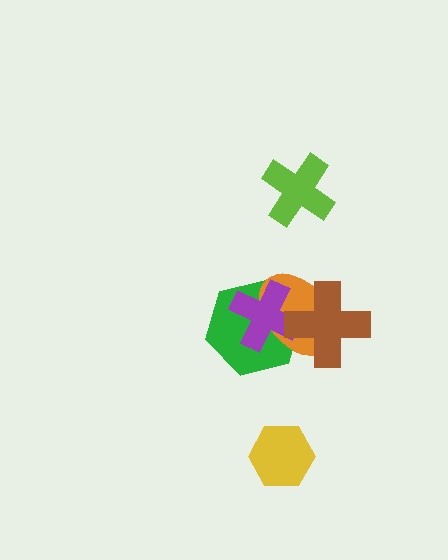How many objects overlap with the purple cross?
3 objects overlap with the purple cross.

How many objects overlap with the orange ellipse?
3 objects overlap with the orange ellipse.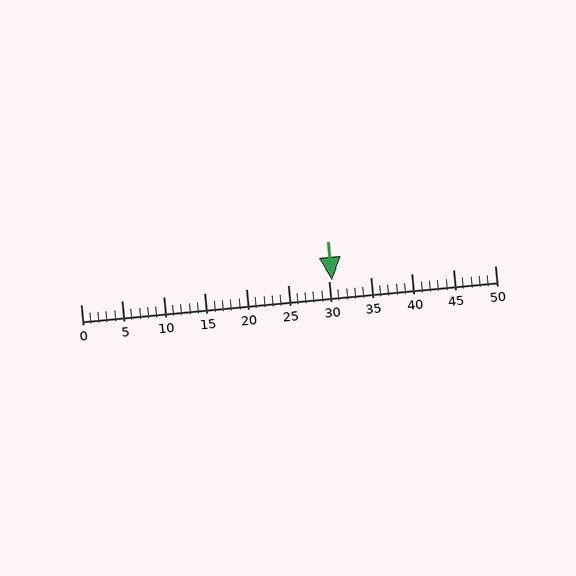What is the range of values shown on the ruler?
The ruler shows values from 0 to 50.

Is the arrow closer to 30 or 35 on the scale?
The arrow is closer to 30.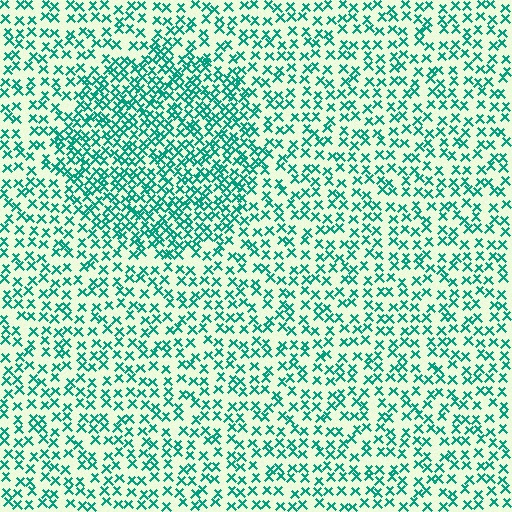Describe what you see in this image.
The image contains small teal elements arranged at two different densities. A circle-shaped region is visible where the elements are more densely packed than the surrounding area.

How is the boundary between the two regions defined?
The boundary is defined by a change in element density (approximately 1.8x ratio). All elements are the same color, size, and shape.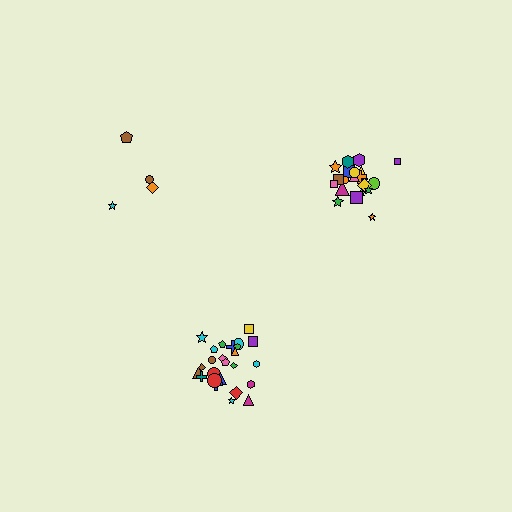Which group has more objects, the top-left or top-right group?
The top-right group.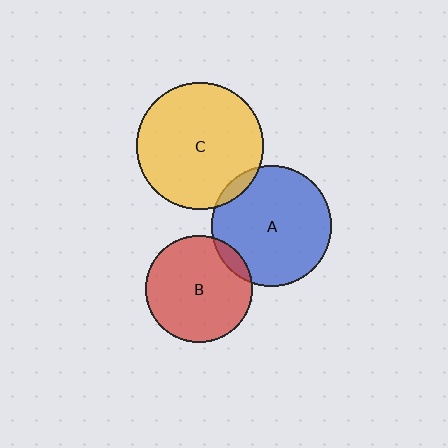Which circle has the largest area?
Circle C (yellow).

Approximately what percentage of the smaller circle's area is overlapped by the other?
Approximately 5%.